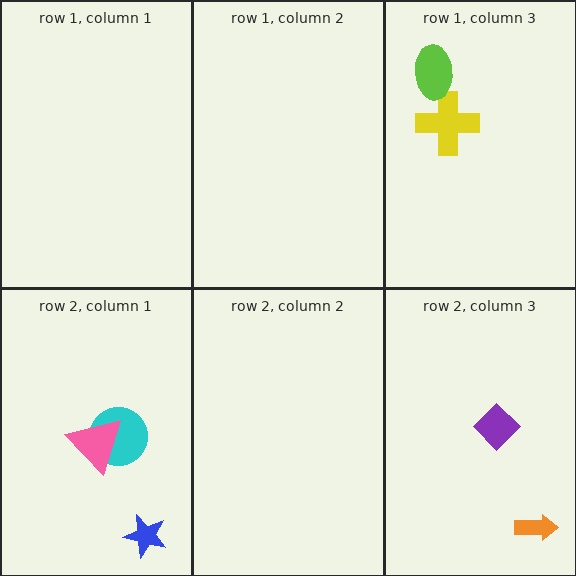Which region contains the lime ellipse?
The row 1, column 3 region.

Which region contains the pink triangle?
The row 2, column 1 region.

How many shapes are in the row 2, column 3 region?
2.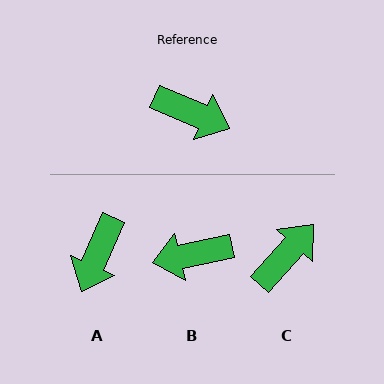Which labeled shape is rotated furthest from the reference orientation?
B, about 145 degrees away.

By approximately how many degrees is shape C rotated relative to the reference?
Approximately 71 degrees counter-clockwise.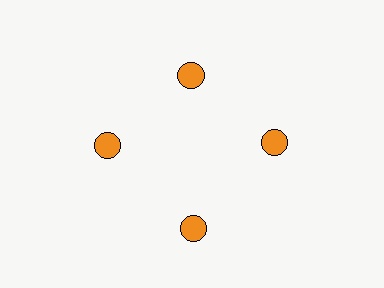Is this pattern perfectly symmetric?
No. The 4 orange circles are arranged in a ring, but one element near the 12 o'clock position is pulled inward toward the center, breaking the 4-fold rotational symmetry.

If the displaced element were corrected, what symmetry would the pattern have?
It would have 4-fold rotational symmetry — the pattern would map onto itself every 90 degrees.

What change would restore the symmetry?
The symmetry would be restored by moving it outward, back onto the ring so that all 4 circles sit at equal angles and equal distance from the center.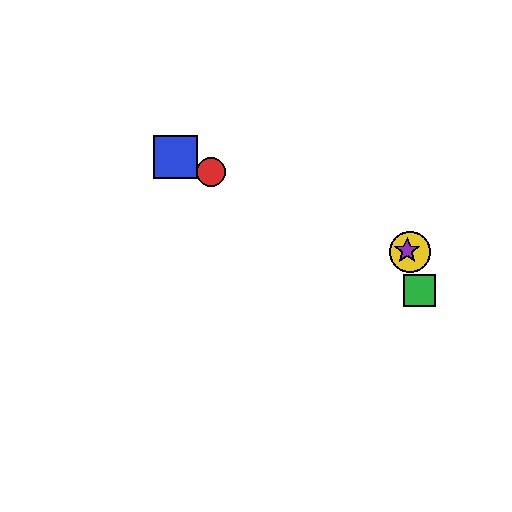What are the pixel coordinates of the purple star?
The purple star is at (407, 251).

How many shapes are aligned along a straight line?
4 shapes (the red circle, the blue square, the yellow circle, the purple star) are aligned along a straight line.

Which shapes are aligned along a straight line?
The red circle, the blue square, the yellow circle, the purple star are aligned along a straight line.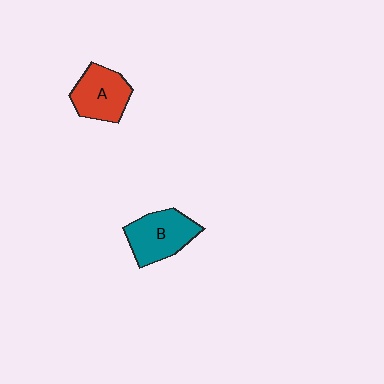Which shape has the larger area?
Shape B (teal).